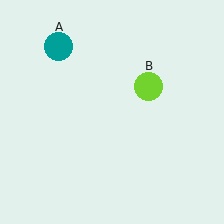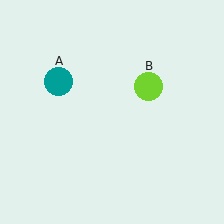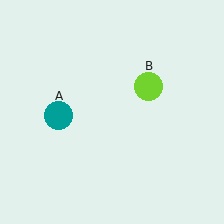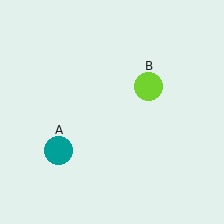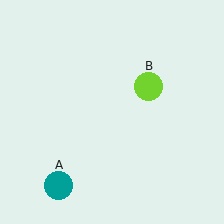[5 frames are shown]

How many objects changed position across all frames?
1 object changed position: teal circle (object A).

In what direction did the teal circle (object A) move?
The teal circle (object A) moved down.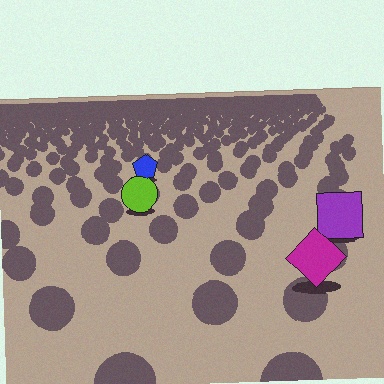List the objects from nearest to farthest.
From nearest to farthest: the magenta diamond, the purple square, the lime circle, the blue pentagon.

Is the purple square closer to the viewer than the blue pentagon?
Yes. The purple square is closer — you can tell from the texture gradient: the ground texture is coarser near it.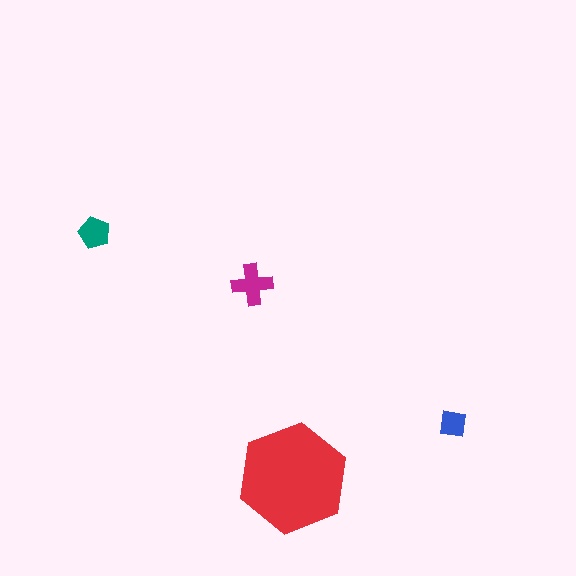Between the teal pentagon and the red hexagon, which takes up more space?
The red hexagon.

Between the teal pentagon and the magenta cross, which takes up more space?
The magenta cross.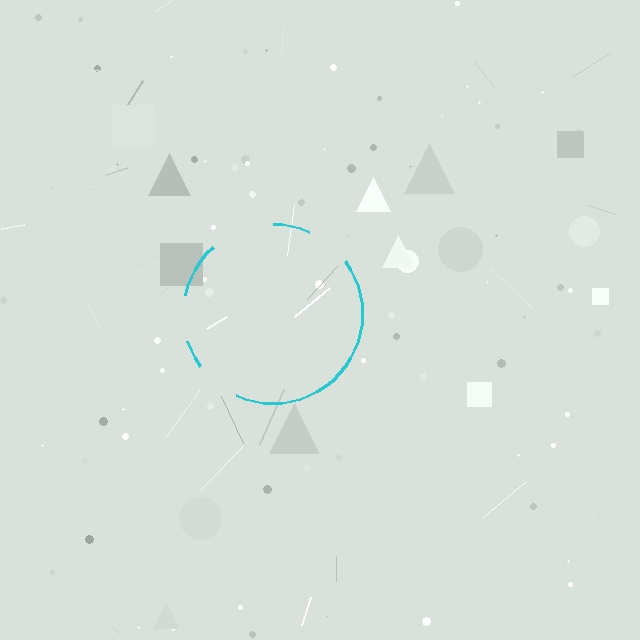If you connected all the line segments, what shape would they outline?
They would outline a circle.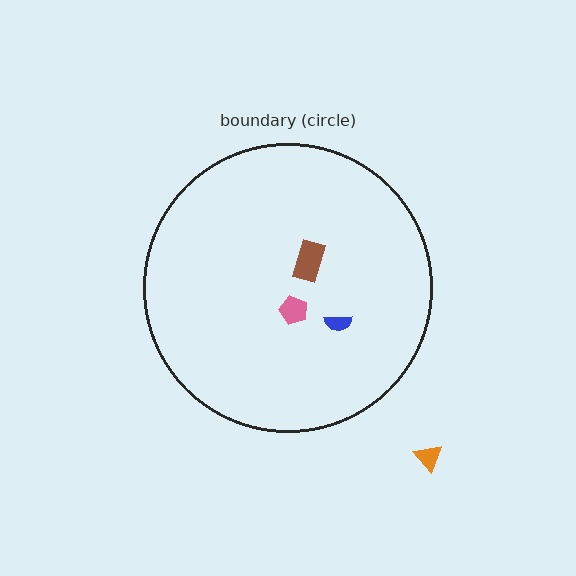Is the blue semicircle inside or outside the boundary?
Inside.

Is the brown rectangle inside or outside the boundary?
Inside.